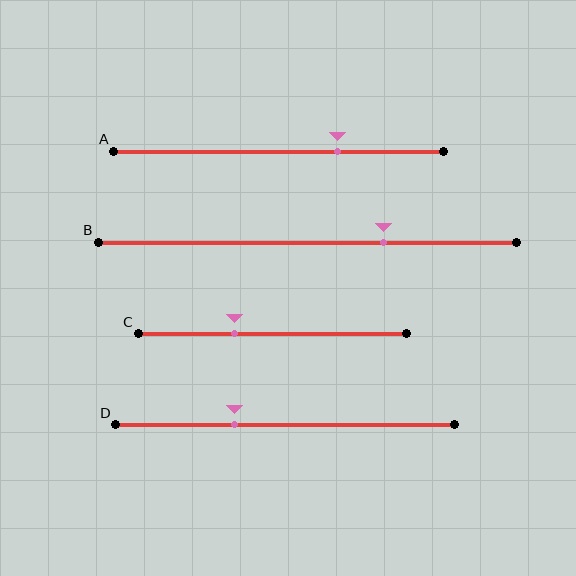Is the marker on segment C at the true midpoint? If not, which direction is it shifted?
No, the marker on segment C is shifted to the left by about 14% of the segment length.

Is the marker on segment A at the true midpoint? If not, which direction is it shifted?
No, the marker on segment A is shifted to the right by about 18% of the segment length.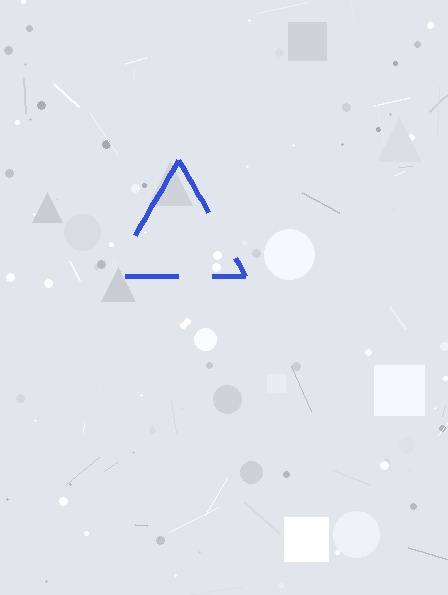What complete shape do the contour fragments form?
The contour fragments form a triangle.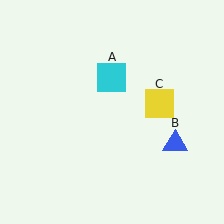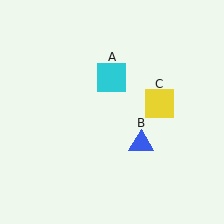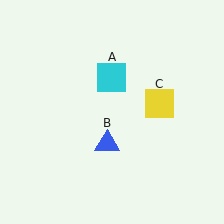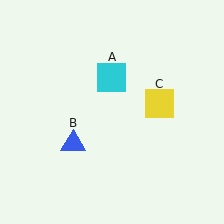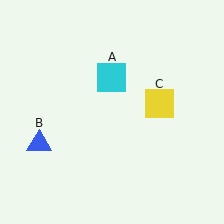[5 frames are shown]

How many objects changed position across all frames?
1 object changed position: blue triangle (object B).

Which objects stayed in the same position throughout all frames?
Cyan square (object A) and yellow square (object C) remained stationary.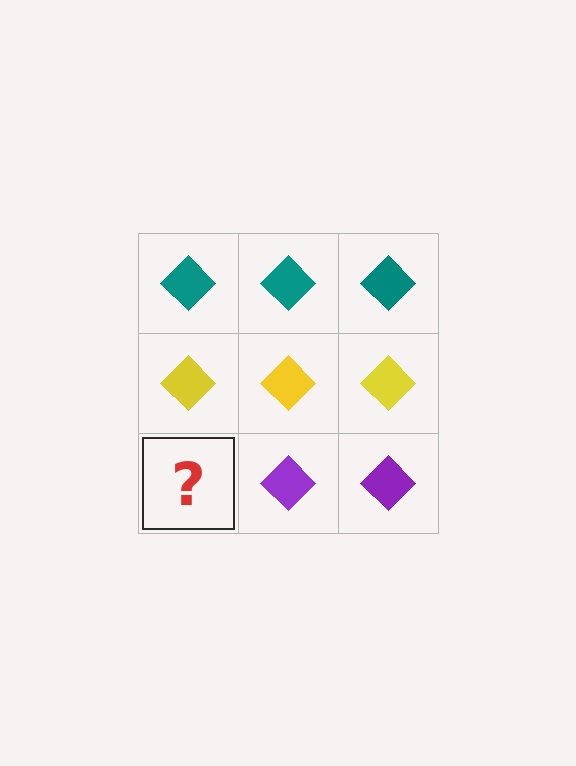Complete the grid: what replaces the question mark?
The question mark should be replaced with a purple diamond.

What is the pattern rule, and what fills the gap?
The rule is that each row has a consistent color. The gap should be filled with a purple diamond.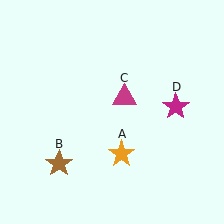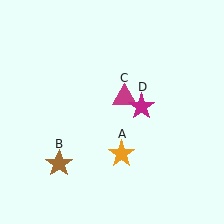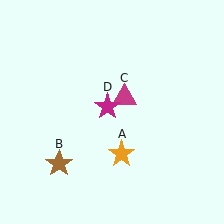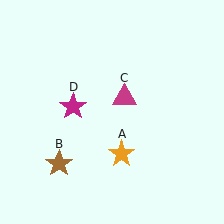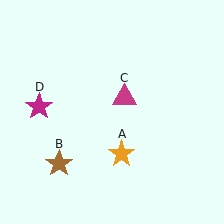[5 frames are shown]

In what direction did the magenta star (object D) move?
The magenta star (object D) moved left.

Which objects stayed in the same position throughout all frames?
Orange star (object A) and brown star (object B) and magenta triangle (object C) remained stationary.